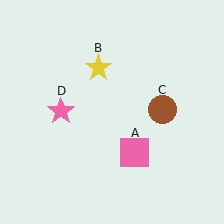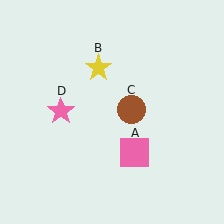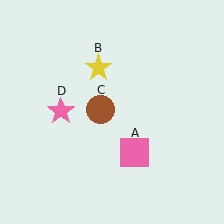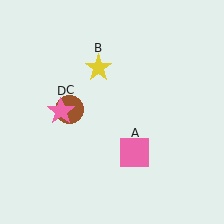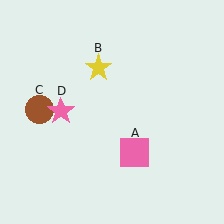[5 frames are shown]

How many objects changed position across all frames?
1 object changed position: brown circle (object C).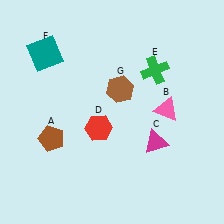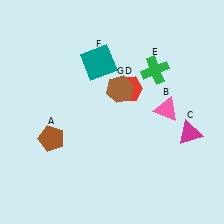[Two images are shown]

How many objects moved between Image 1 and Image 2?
3 objects moved between the two images.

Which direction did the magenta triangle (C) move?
The magenta triangle (C) moved right.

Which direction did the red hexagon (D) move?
The red hexagon (D) moved up.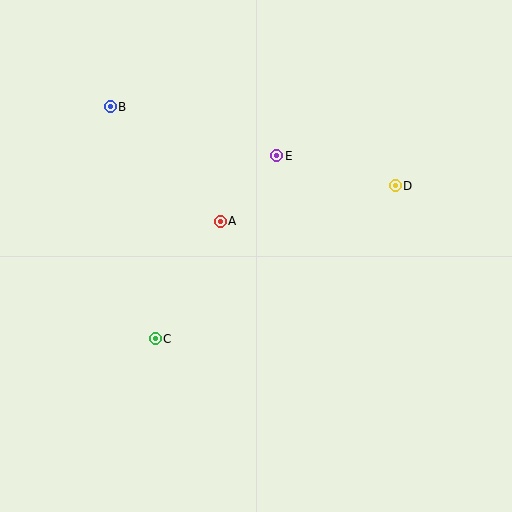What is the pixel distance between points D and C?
The distance between D and C is 285 pixels.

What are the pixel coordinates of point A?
Point A is at (220, 221).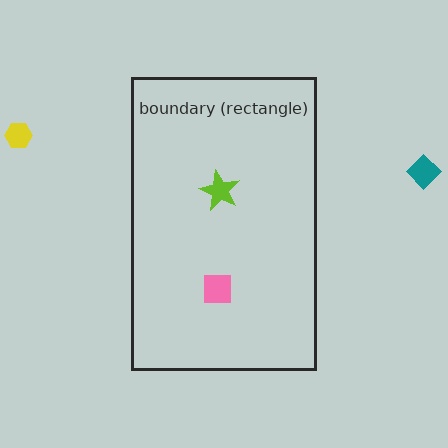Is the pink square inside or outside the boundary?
Inside.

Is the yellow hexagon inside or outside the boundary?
Outside.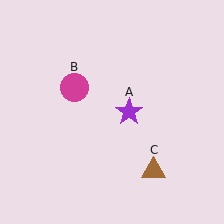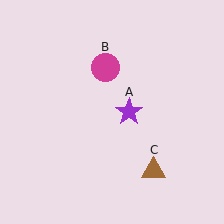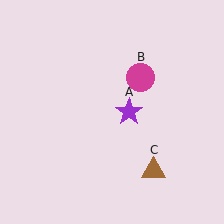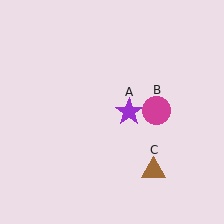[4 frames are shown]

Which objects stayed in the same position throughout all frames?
Purple star (object A) and brown triangle (object C) remained stationary.